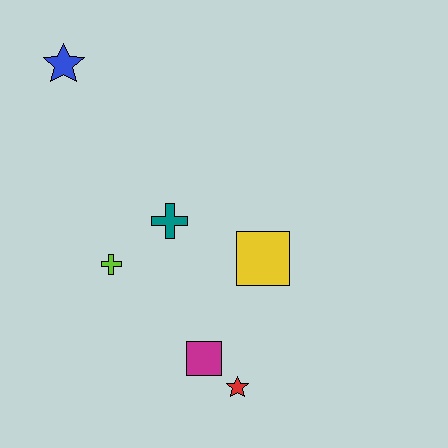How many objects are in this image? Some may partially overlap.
There are 6 objects.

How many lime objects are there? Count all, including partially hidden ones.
There is 1 lime object.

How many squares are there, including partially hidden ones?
There are 2 squares.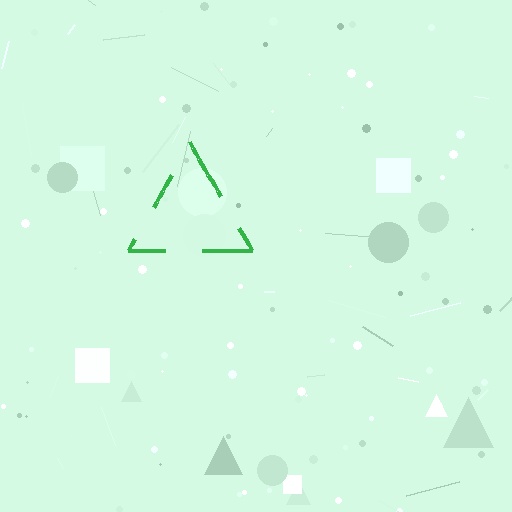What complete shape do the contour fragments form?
The contour fragments form a triangle.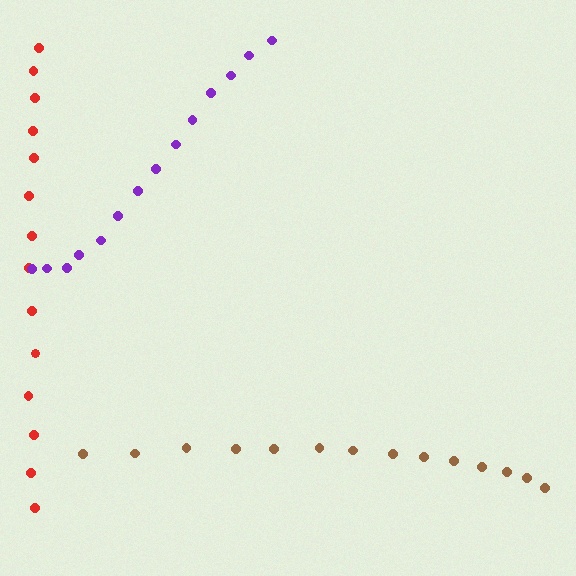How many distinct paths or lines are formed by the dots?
There are 3 distinct paths.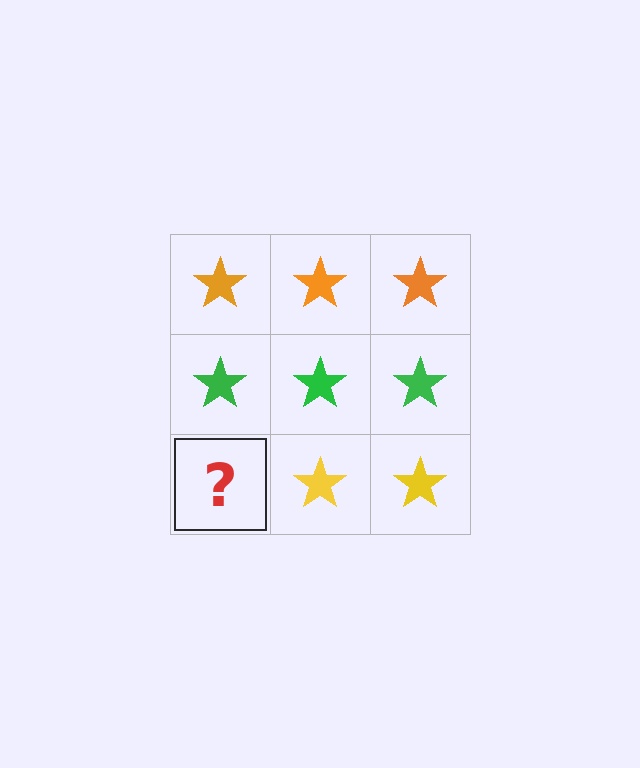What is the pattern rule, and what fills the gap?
The rule is that each row has a consistent color. The gap should be filled with a yellow star.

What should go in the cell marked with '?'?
The missing cell should contain a yellow star.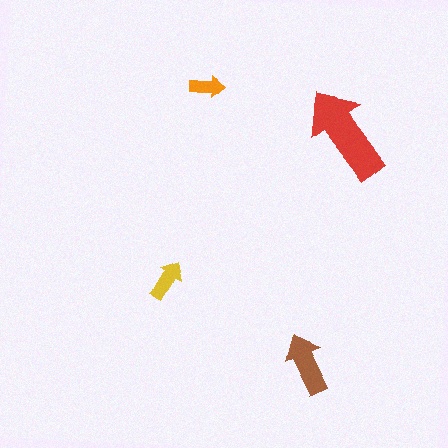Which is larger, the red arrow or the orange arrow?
The red one.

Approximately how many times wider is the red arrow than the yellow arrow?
About 2.5 times wider.